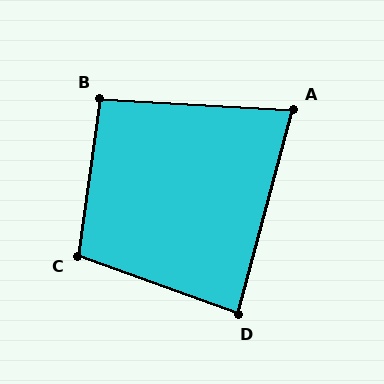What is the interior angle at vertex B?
Approximately 95 degrees (approximately right).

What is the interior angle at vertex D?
Approximately 85 degrees (approximately right).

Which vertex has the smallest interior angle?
A, at approximately 78 degrees.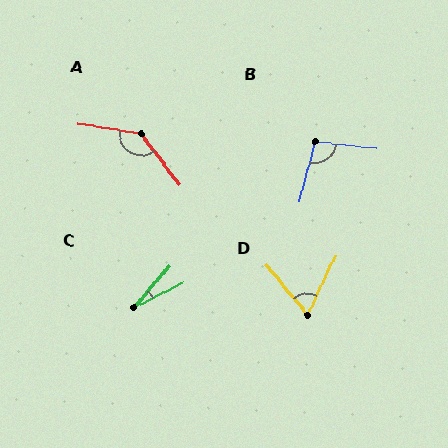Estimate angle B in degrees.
Approximately 99 degrees.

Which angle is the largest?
A, at approximately 136 degrees.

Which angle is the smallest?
C, at approximately 23 degrees.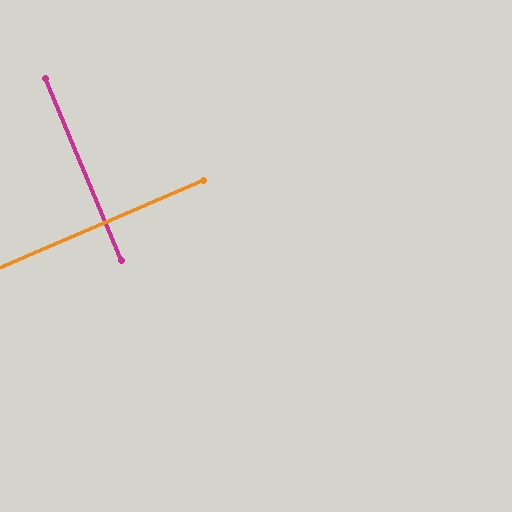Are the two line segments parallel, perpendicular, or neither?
Perpendicular — they meet at approximately 89°.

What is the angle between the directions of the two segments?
Approximately 89 degrees.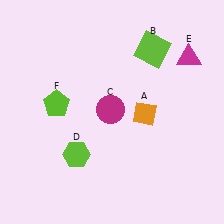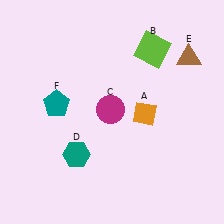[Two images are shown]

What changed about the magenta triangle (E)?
In Image 1, E is magenta. In Image 2, it changed to brown.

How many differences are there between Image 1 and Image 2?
There are 3 differences between the two images.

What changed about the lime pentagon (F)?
In Image 1, F is lime. In Image 2, it changed to teal.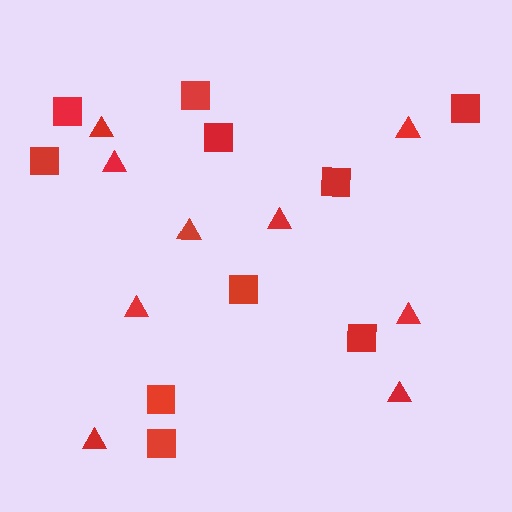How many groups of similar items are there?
There are 2 groups: one group of squares (10) and one group of triangles (9).